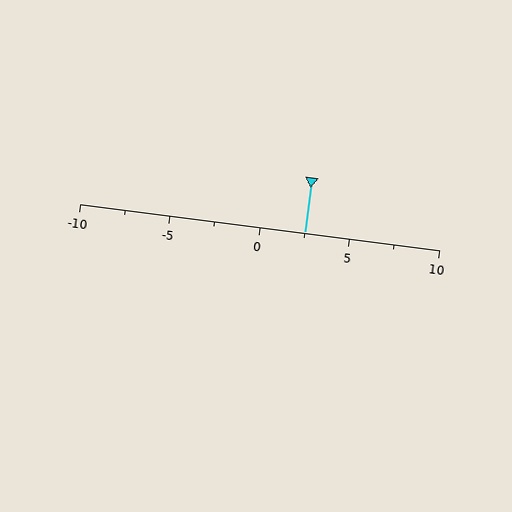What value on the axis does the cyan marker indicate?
The marker indicates approximately 2.5.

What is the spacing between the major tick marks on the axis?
The major ticks are spaced 5 apart.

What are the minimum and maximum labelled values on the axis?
The axis runs from -10 to 10.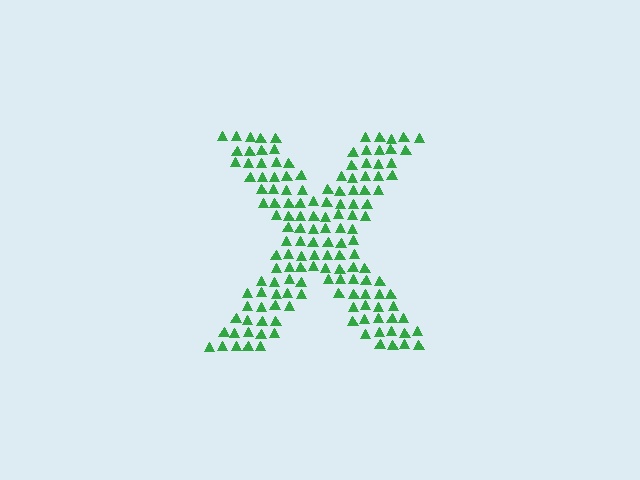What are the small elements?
The small elements are triangles.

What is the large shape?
The large shape is the letter X.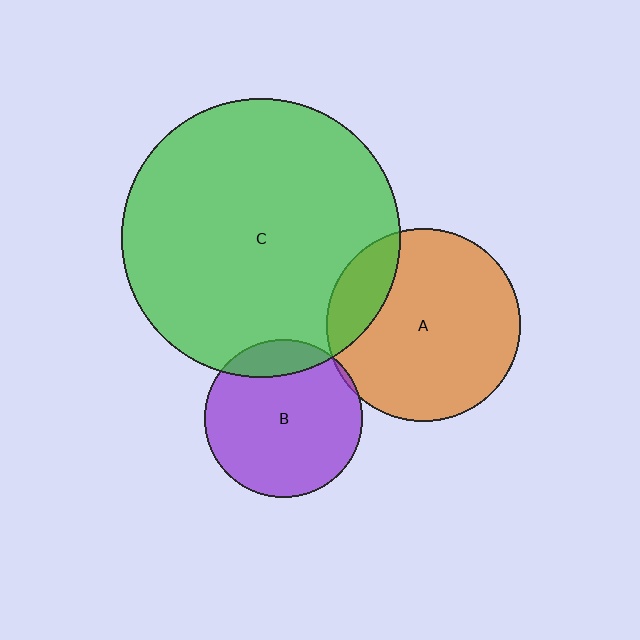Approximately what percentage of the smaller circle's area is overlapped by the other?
Approximately 15%.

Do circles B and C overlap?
Yes.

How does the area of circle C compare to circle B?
Approximately 3.1 times.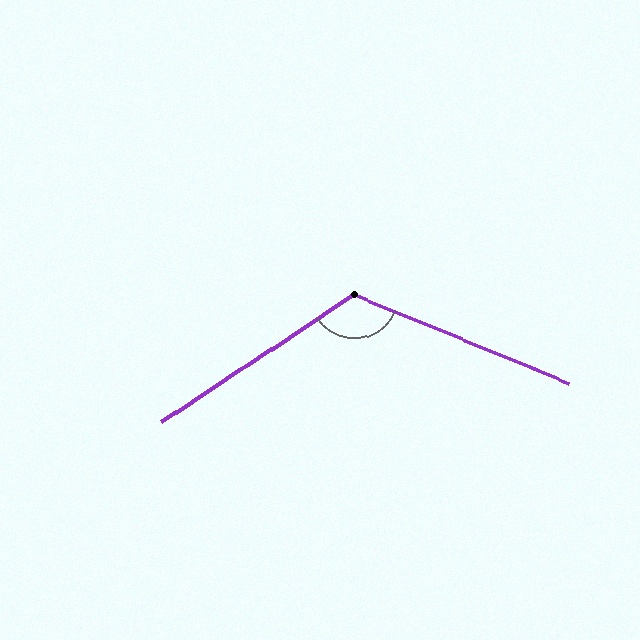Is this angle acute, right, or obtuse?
It is obtuse.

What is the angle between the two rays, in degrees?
Approximately 124 degrees.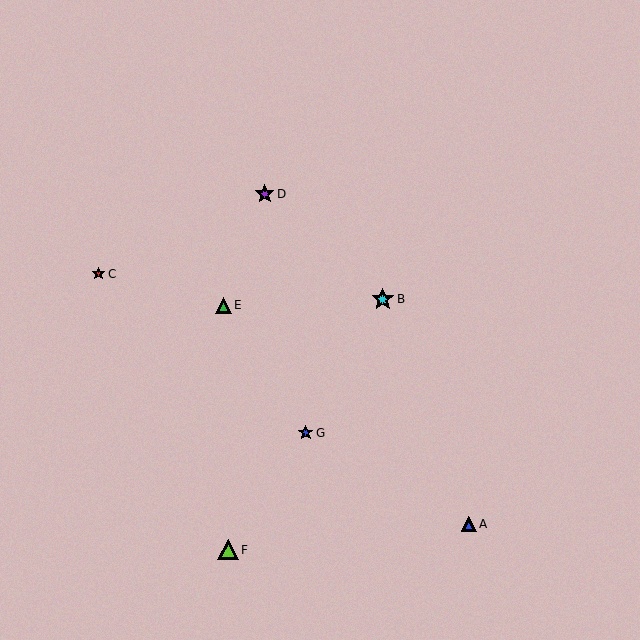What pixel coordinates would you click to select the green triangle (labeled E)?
Click at (223, 305) to select the green triangle E.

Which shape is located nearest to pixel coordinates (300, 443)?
The blue star (labeled G) at (306, 433) is nearest to that location.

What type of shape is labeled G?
Shape G is a blue star.